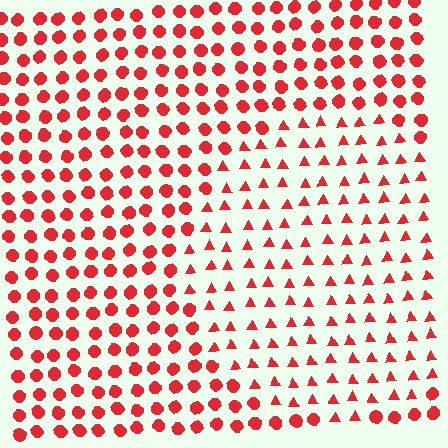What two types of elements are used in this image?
The image uses triangles inside the circle region and circles outside it.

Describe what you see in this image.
The image is filled with small red elements arranged in a uniform grid. A circle-shaped region contains triangles, while the surrounding area contains circles. The boundary is defined purely by the change in element shape.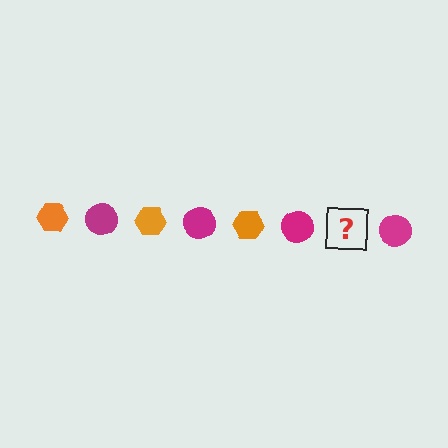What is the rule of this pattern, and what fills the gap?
The rule is that the pattern alternates between orange hexagon and magenta circle. The gap should be filled with an orange hexagon.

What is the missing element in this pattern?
The missing element is an orange hexagon.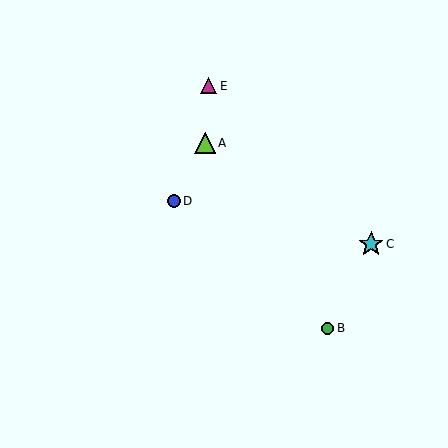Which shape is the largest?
The cyan star (labeled C) is the largest.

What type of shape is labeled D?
Shape D is a blue circle.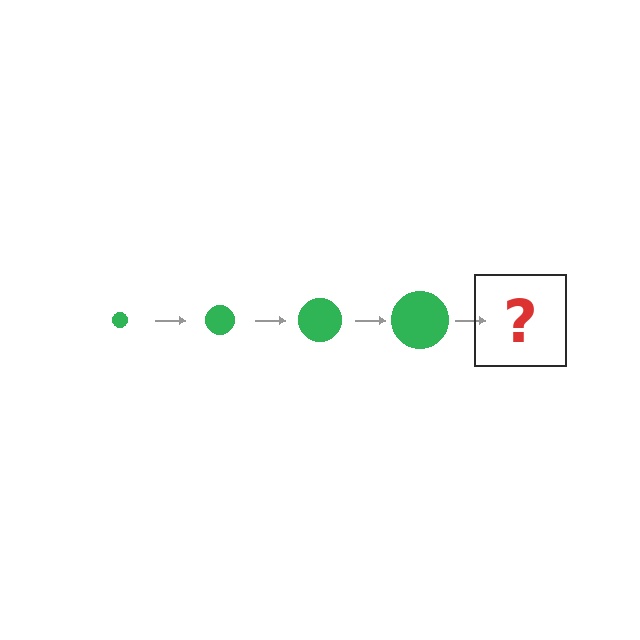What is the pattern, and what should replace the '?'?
The pattern is that the circle gets progressively larger each step. The '?' should be a green circle, larger than the previous one.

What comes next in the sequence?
The next element should be a green circle, larger than the previous one.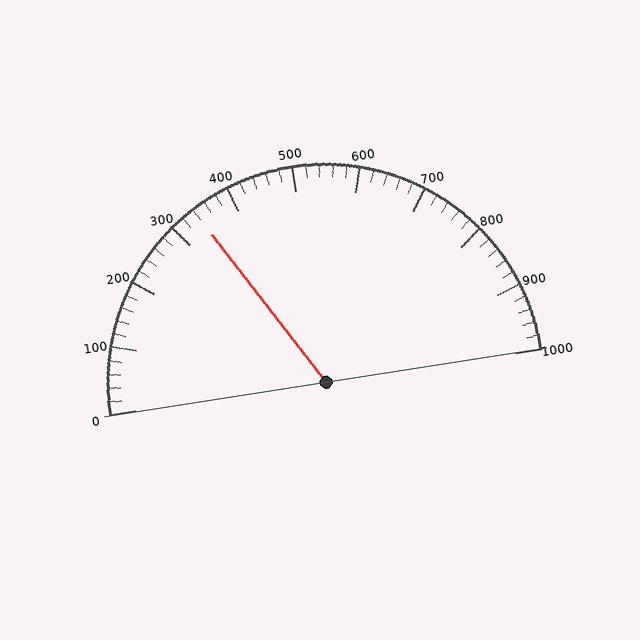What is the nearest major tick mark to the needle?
The nearest major tick mark is 300.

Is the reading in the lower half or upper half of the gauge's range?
The reading is in the lower half of the range (0 to 1000).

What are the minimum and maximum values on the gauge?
The gauge ranges from 0 to 1000.